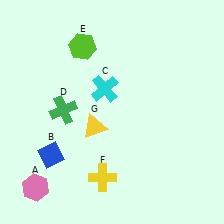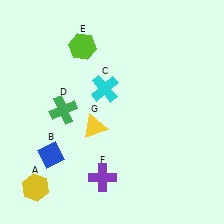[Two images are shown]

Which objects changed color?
A changed from pink to yellow. F changed from yellow to purple.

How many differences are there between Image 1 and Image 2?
There are 2 differences between the two images.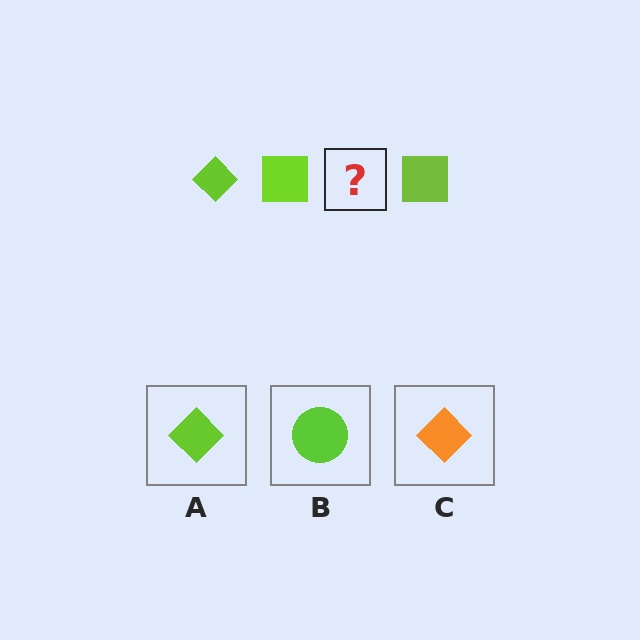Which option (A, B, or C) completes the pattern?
A.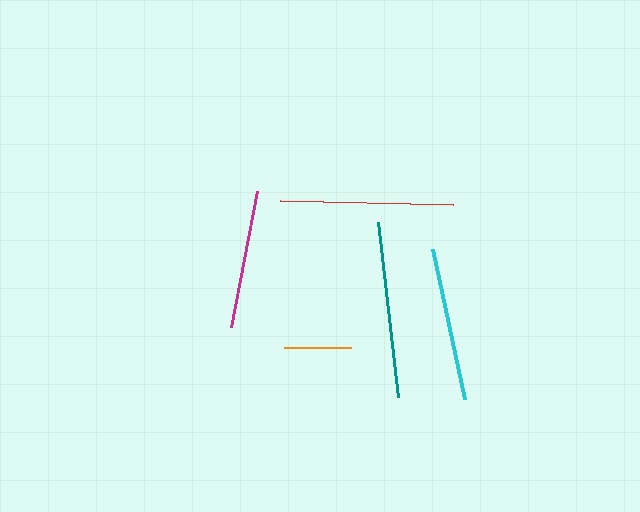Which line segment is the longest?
The teal line is the longest at approximately 176 pixels.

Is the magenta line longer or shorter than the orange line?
The magenta line is longer than the orange line.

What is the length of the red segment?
The red segment is approximately 173 pixels long.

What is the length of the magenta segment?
The magenta segment is approximately 139 pixels long.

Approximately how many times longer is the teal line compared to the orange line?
The teal line is approximately 2.7 times the length of the orange line.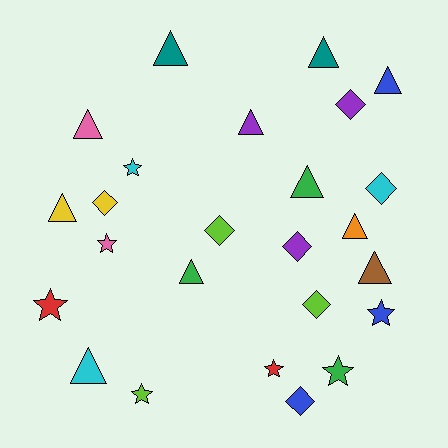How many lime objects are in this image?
There are 3 lime objects.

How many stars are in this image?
There are 7 stars.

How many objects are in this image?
There are 25 objects.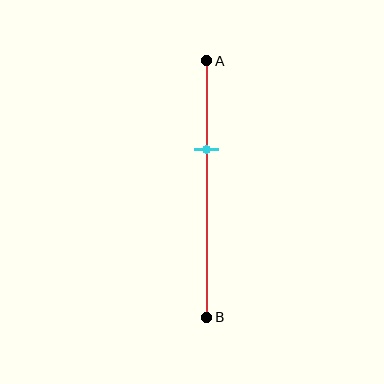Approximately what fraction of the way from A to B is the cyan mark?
The cyan mark is approximately 35% of the way from A to B.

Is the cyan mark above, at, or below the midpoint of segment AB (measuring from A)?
The cyan mark is above the midpoint of segment AB.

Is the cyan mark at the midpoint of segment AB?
No, the mark is at about 35% from A, not at the 50% midpoint.